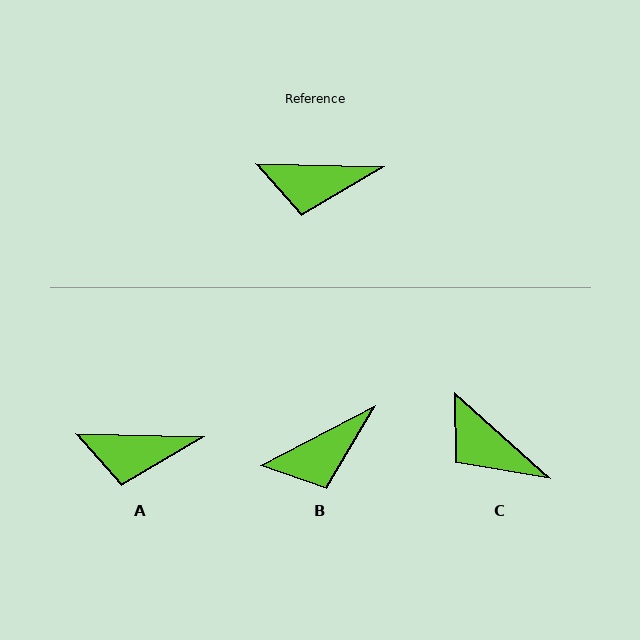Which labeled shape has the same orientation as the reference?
A.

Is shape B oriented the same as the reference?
No, it is off by about 29 degrees.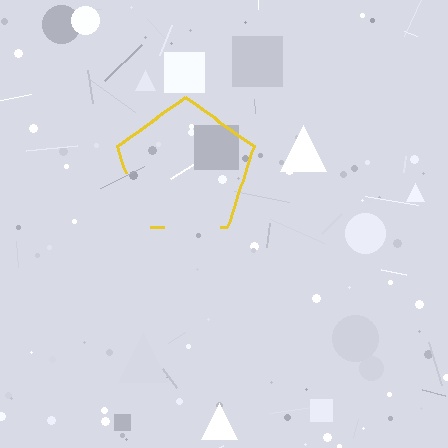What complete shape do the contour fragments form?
The contour fragments form a pentagon.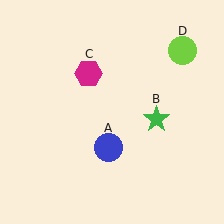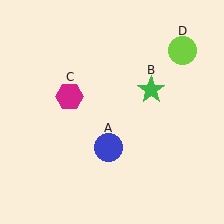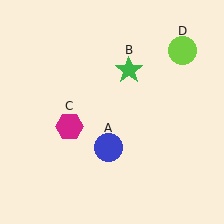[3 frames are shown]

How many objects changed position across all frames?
2 objects changed position: green star (object B), magenta hexagon (object C).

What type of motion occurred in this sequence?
The green star (object B), magenta hexagon (object C) rotated counterclockwise around the center of the scene.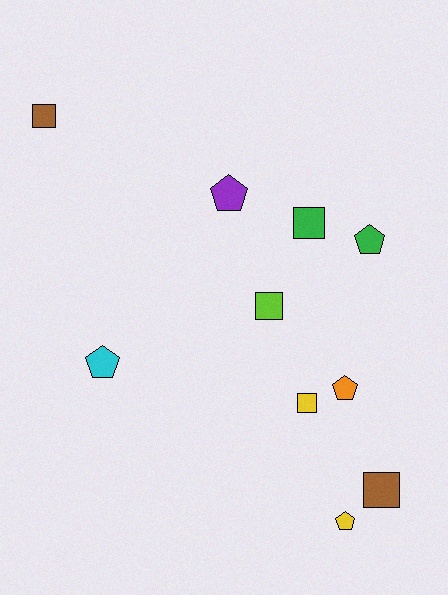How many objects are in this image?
There are 10 objects.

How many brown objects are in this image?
There are 2 brown objects.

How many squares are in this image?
There are 5 squares.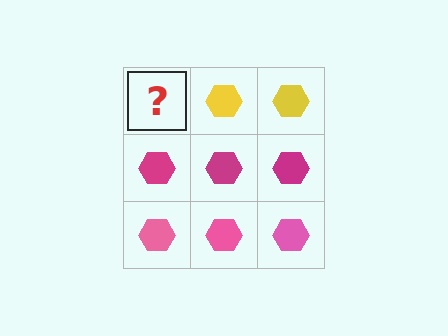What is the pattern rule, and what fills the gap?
The rule is that each row has a consistent color. The gap should be filled with a yellow hexagon.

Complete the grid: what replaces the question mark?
The question mark should be replaced with a yellow hexagon.